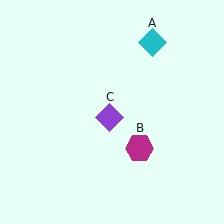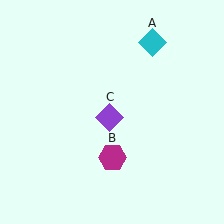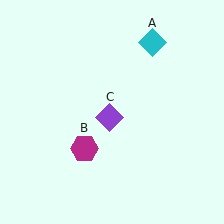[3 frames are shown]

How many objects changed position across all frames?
1 object changed position: magenta hexagon (object B).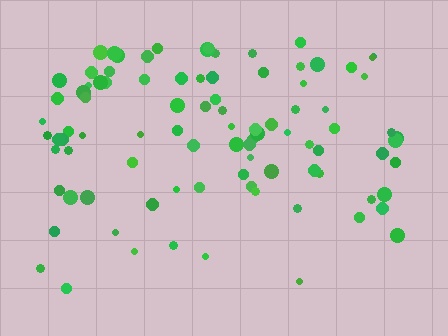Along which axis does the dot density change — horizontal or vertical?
Vertical.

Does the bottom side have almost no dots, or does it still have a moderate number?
Still a moderate number, just noticeably fewer than the top.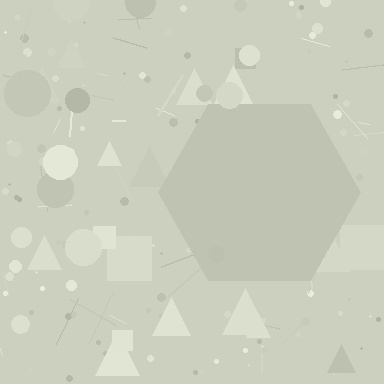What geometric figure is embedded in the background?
A hexagon is embedded in the background.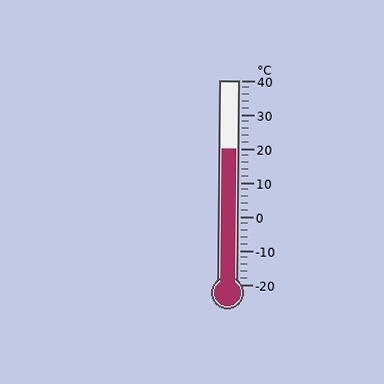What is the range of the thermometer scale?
The thermometer scale ranges from -20°C to 40°C.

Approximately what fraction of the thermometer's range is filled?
The thermometer is filled to approximately 65% of its range.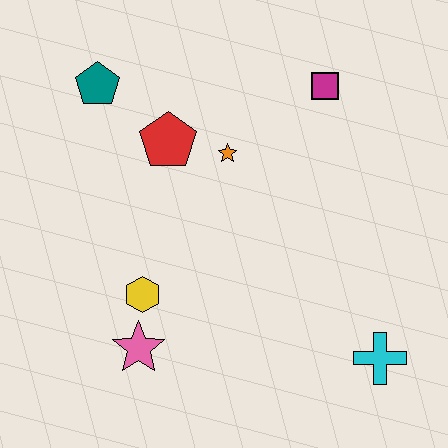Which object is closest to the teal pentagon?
The red pentagon is closest to the teal pentagon.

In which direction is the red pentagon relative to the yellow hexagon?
The red pentagon is above the yellow hexagon.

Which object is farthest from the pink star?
The magenta square is farthest from the pink star.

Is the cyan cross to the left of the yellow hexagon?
No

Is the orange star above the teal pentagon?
No